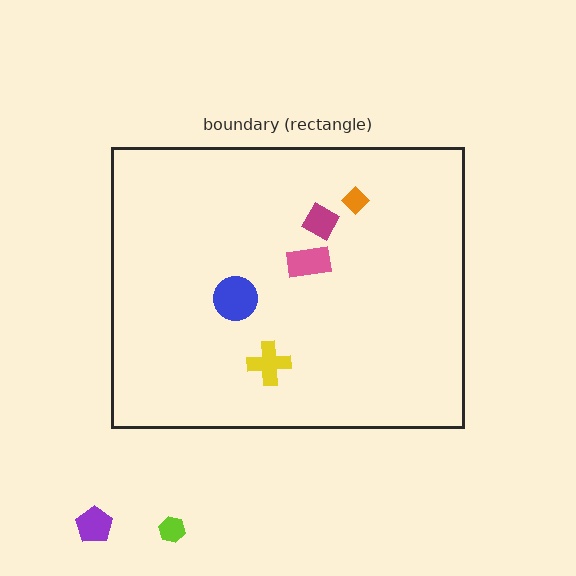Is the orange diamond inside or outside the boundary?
Inside.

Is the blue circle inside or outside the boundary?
Inside.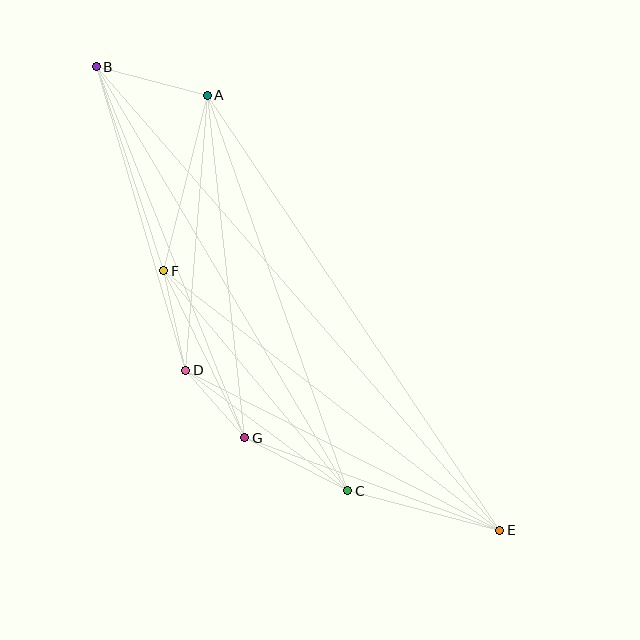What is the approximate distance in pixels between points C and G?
The distance between C and G is approximately 116 pixels.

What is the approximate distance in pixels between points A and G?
The distance between A and G is approximately 345 pixels.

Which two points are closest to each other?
Points D and G are closest to each other.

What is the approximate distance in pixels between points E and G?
The distance between E and G is approximately 271 pixels.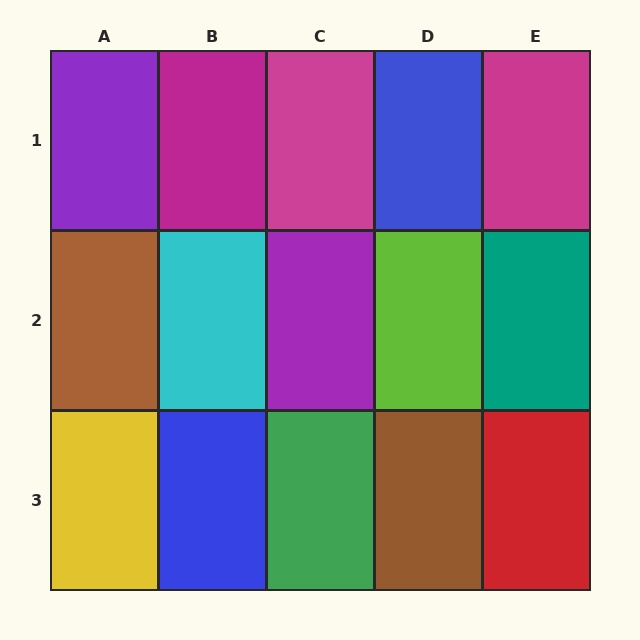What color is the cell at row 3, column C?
Green.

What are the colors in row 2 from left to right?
Brown, cyan, purple, lime, teal.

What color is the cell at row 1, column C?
Magenta.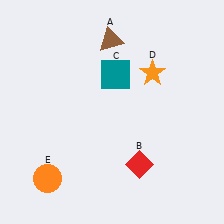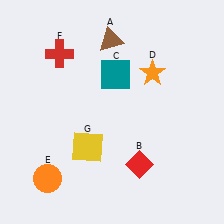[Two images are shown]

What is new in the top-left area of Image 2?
A red cross (F) was added in the top-left area of Image 2.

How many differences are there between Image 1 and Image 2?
There are 2 differences between the two images.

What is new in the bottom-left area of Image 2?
A yellow square (G) was added in the bottom-left area of Image 2.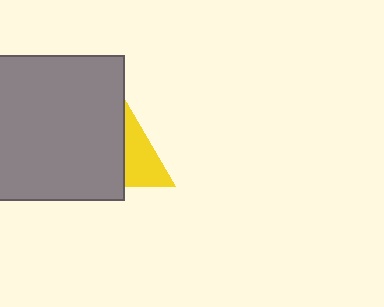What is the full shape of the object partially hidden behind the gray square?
The partially hidden object is a yellow triangle.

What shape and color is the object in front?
The object in front is a gray square.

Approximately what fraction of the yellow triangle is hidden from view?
Roughly 54% of the yellow triangle is hidden behind the gray square.